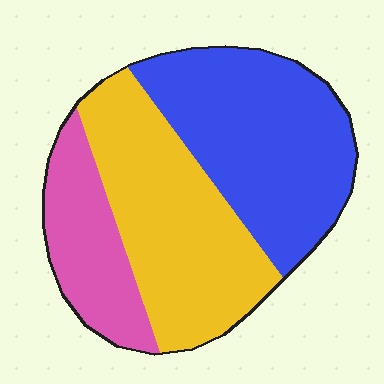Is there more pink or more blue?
Blue.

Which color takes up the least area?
Pink, at roughly 20%.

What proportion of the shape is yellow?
Yellow takes up about two fifths (2/5) of the shape.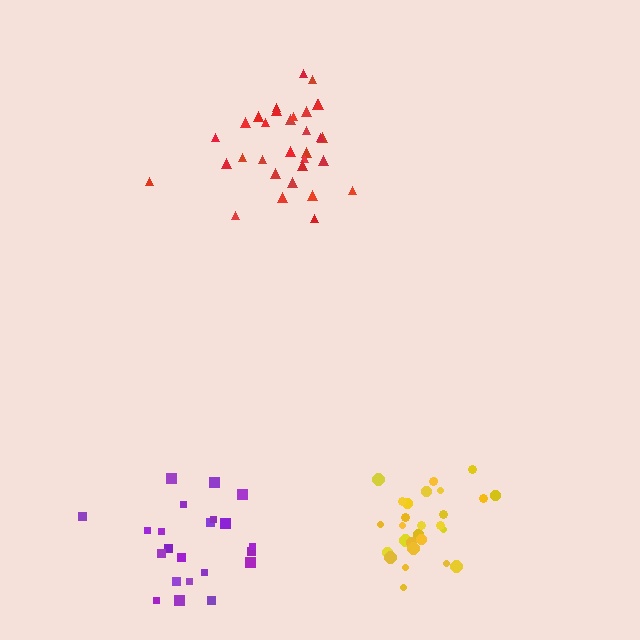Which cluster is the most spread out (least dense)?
Purple.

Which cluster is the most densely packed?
Yellow.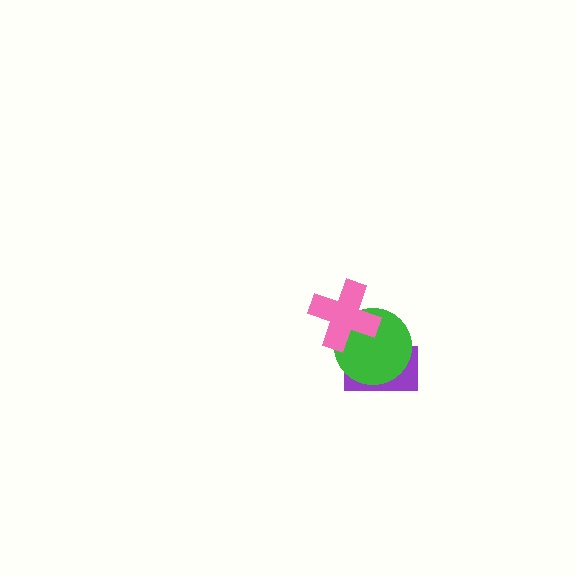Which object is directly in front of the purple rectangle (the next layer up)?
The green circle is directly in front of the purple rectangle.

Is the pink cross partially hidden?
No, no other shape covers it.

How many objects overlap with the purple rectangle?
2 objects overlap with the purple rectangle.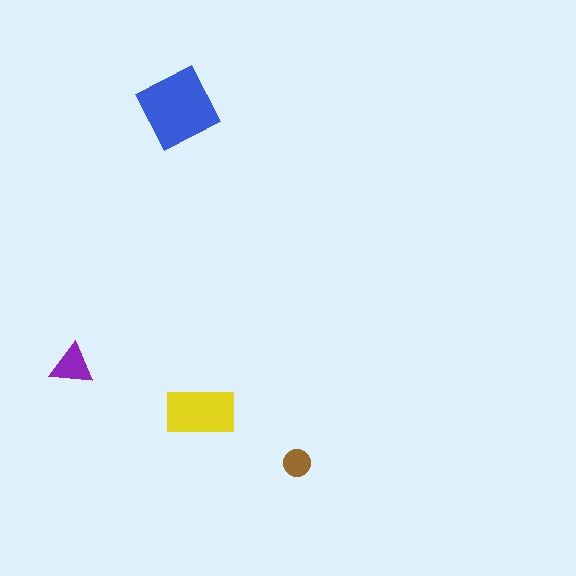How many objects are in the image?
There are 4 objects in the image.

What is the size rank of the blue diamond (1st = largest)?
1st.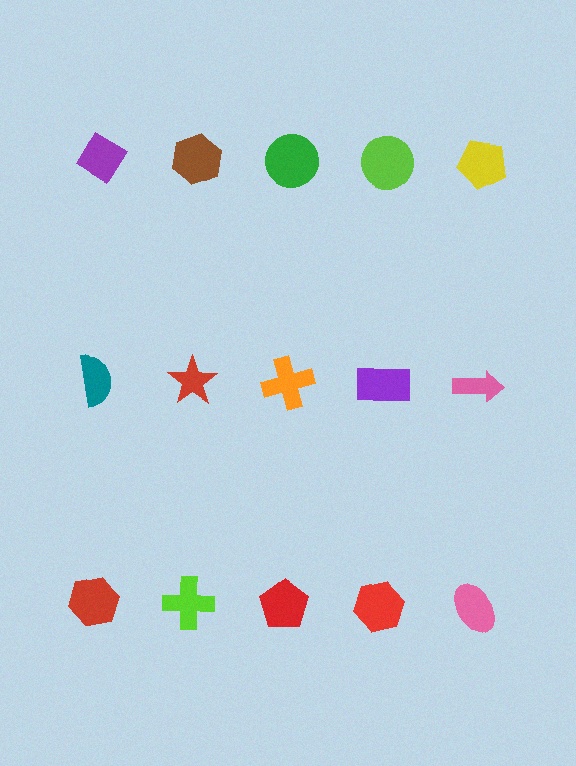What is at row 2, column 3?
An orange cross.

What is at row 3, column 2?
A lime cross.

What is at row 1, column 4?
A lime circle.